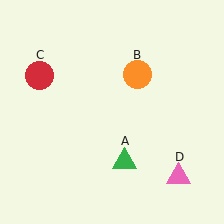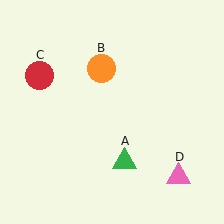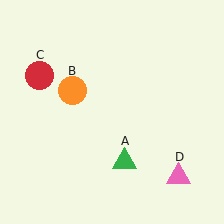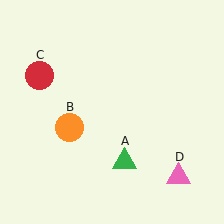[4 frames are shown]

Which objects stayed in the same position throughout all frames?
Green triangle (object A) and red circle (object C) and pink triangle (object D) remained stationary.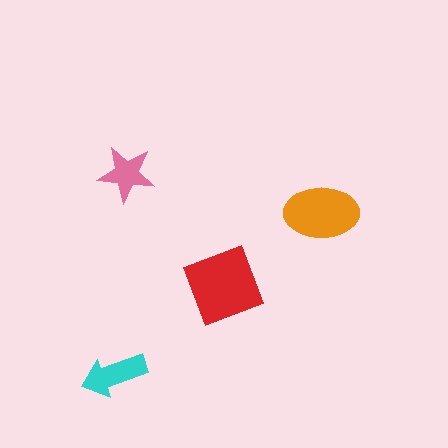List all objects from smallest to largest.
The pink star, the cyan arrow, the orange ellipse, the red diamond.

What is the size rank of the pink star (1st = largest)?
4th.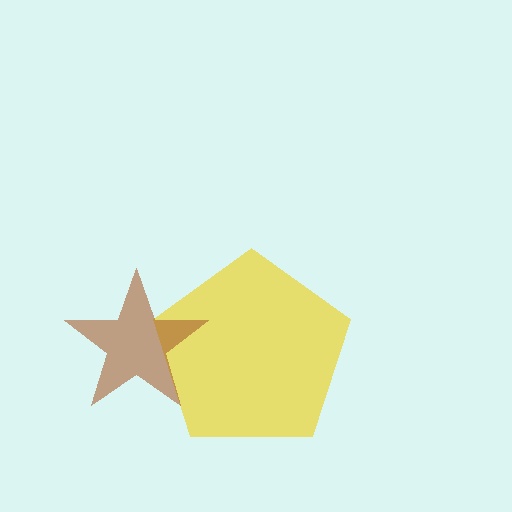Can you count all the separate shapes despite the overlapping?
Yes, there are 2 separate shapes.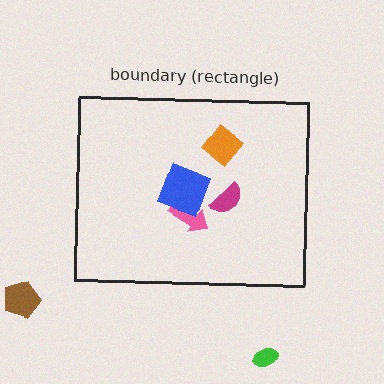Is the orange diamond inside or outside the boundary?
Inside.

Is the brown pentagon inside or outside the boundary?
Outside.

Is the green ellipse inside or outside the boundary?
Outside.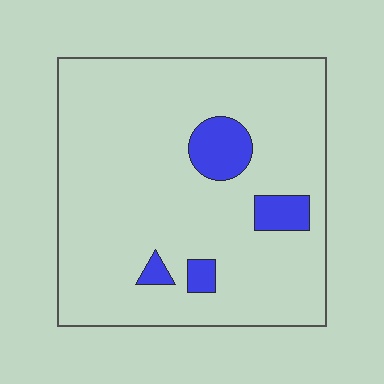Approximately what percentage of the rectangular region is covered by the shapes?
Approximately 10%.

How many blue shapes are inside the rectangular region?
4.